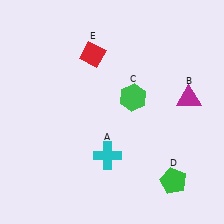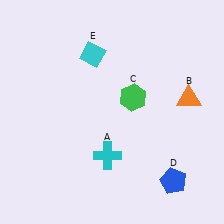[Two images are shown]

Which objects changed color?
B changed from magenta to orange. D changed from green to blue. E changed from red to cyan.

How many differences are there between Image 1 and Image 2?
There are 3 differences between the two images.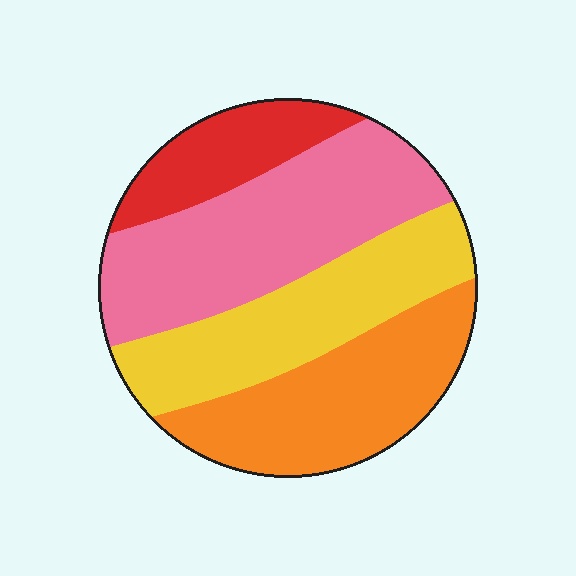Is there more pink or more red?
Pink.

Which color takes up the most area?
Pink, at roughly 35%.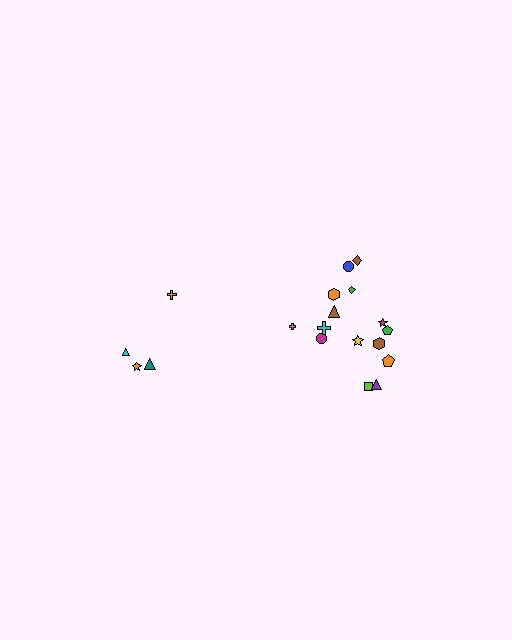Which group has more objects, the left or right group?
The right group.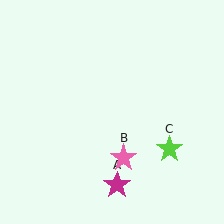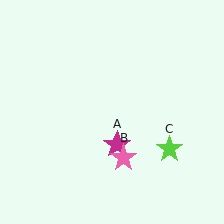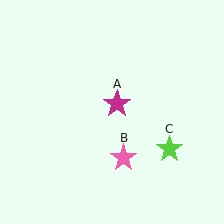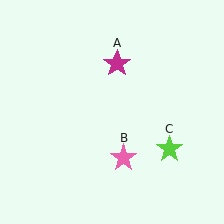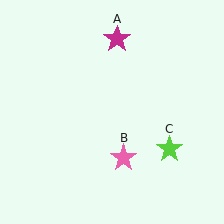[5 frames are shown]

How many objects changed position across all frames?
1 object changed position: magenta star (object A).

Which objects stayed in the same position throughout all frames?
Pink star (object B) and lime star (object C) remained stationary.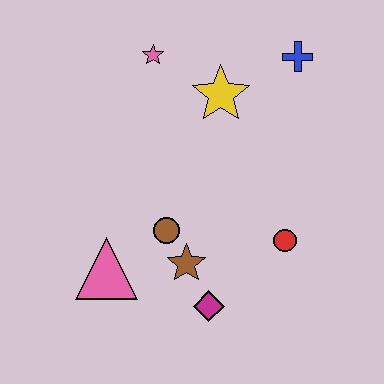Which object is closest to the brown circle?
The brown star is closest to the brown circle.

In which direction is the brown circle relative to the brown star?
The brown circle is above the brown star.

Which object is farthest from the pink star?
The magenta diamond is farthest from the pink star.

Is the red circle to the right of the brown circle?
Yes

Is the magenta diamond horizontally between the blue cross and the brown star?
Yes